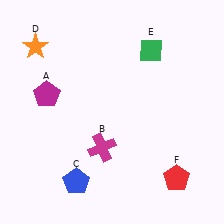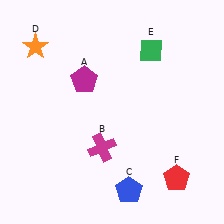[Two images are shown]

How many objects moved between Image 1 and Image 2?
2 objects moved between the two images.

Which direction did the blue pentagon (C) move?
The blue pentagon (C) moved right.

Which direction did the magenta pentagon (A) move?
The magenta pentagon (A) moved right.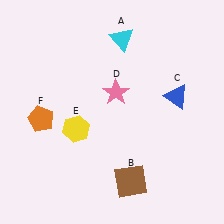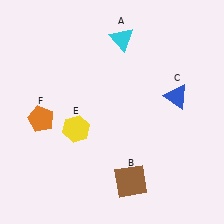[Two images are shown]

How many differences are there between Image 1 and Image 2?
There is 1 difference between the two images.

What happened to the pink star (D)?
The pink star (D) was removed in Image 2. It was in the top-right area of Image 1.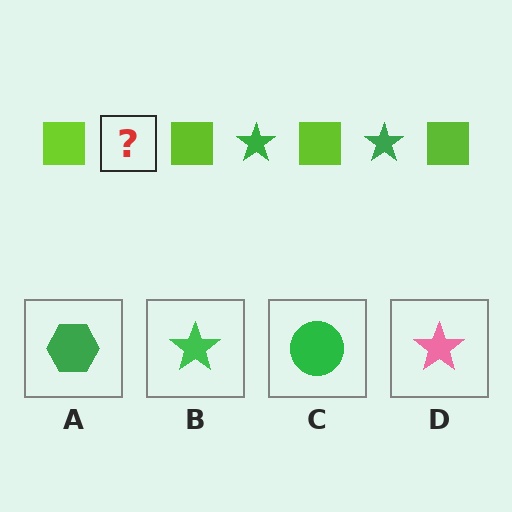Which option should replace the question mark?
Option B.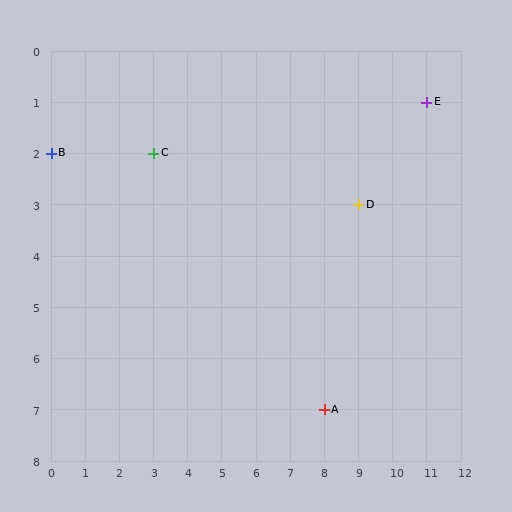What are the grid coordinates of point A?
Point A is at grid coordinates (8, 7).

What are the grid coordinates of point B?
Point B is at grid coordinates (0, 2).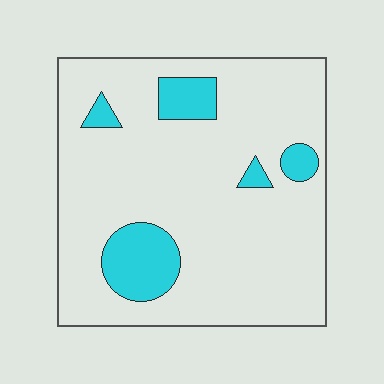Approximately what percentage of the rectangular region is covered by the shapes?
Approximately 15%.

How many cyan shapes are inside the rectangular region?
5.